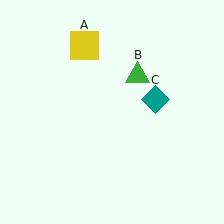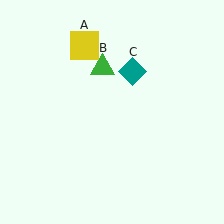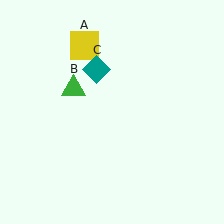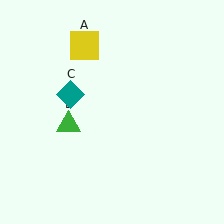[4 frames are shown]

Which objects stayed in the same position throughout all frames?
Yellow square (object A) remained stationary.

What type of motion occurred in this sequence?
The green triangle (object B), teal diamond (object C) rotated counterclockwise around the center of the scene.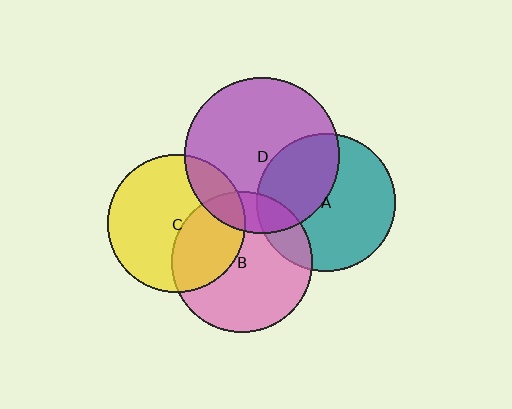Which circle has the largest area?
Circle D (purple).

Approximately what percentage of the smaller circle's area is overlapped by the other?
Approximately 15%.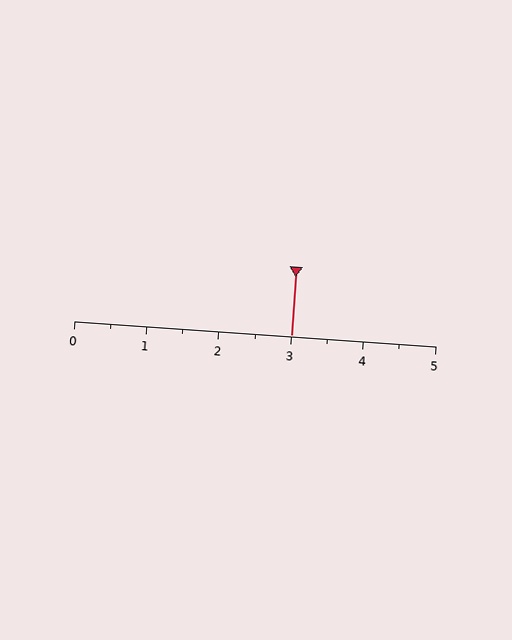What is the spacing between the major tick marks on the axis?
The major ticks are spaced 1 apart.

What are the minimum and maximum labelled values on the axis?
The axis runs from 0 to 5.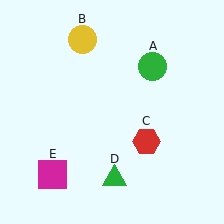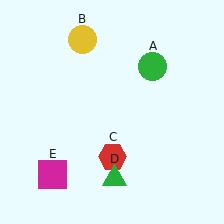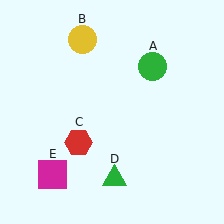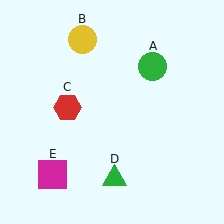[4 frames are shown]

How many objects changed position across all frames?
1 object changed position: red hexagon (object C).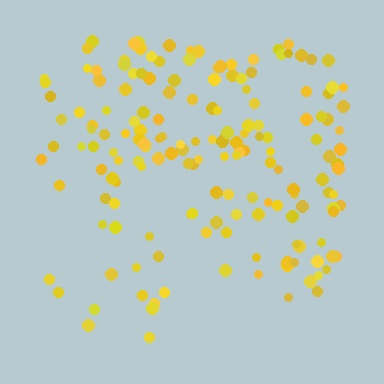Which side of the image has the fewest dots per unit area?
The bottom.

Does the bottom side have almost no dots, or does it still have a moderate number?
Still a moderate number, just noticeably fewer than the top.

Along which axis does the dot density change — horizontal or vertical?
Vertical.